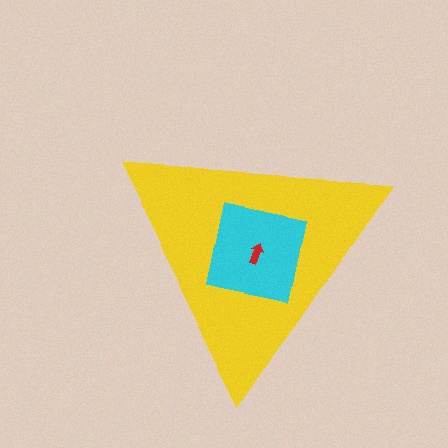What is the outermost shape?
The yellow triangle.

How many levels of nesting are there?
3.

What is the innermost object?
The red arrow.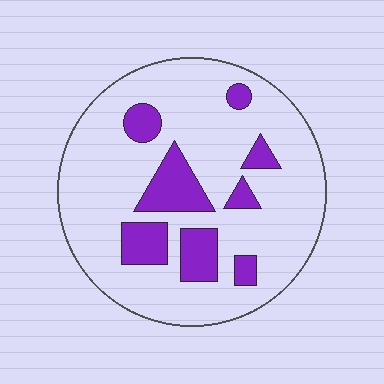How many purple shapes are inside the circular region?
8.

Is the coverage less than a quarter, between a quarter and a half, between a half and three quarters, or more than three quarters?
Less than a quarter.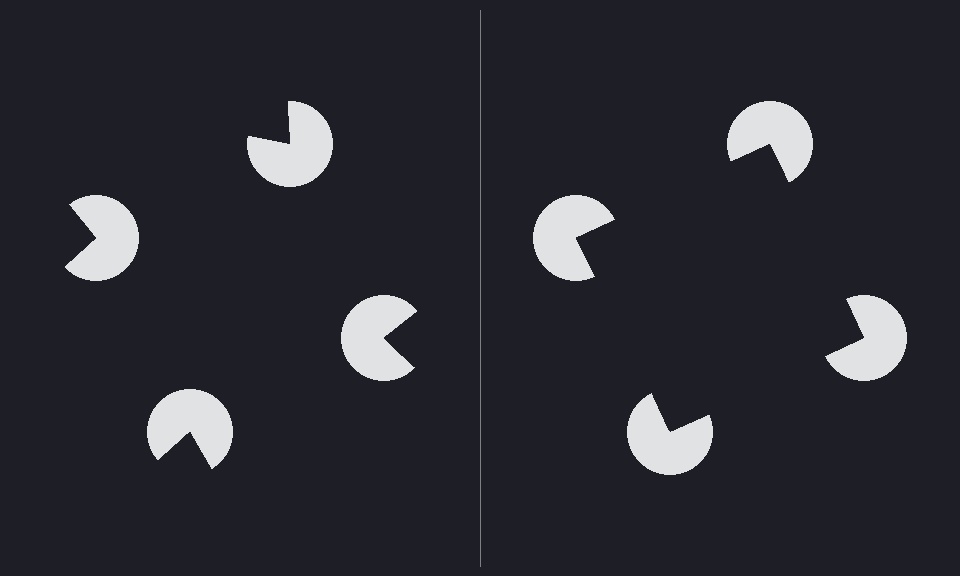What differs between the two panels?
The pac-man discs are positioned identically on both sides; only the wedge orientations differ. On the right they align to a square; on the left they are misaligned.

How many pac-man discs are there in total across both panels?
8 — 4 on each side.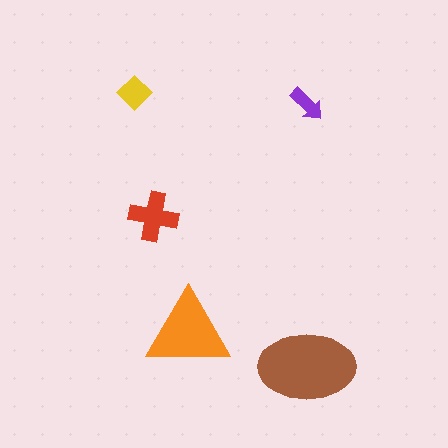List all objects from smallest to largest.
The purple arrow, the yellow diamond, the red cross, the orange triangle, the brown ellipse.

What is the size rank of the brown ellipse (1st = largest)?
1st.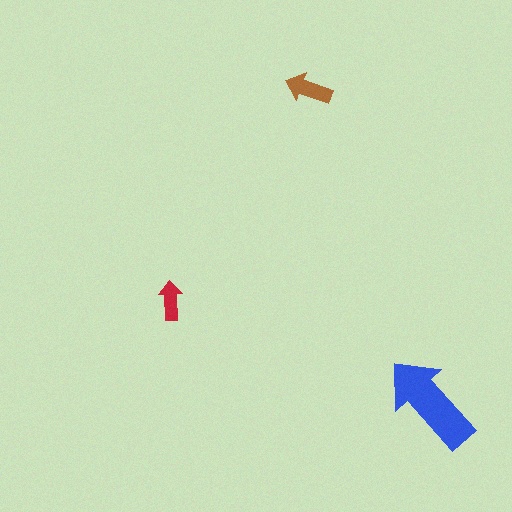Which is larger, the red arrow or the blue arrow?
The blue one.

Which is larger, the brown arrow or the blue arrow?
The blue one.